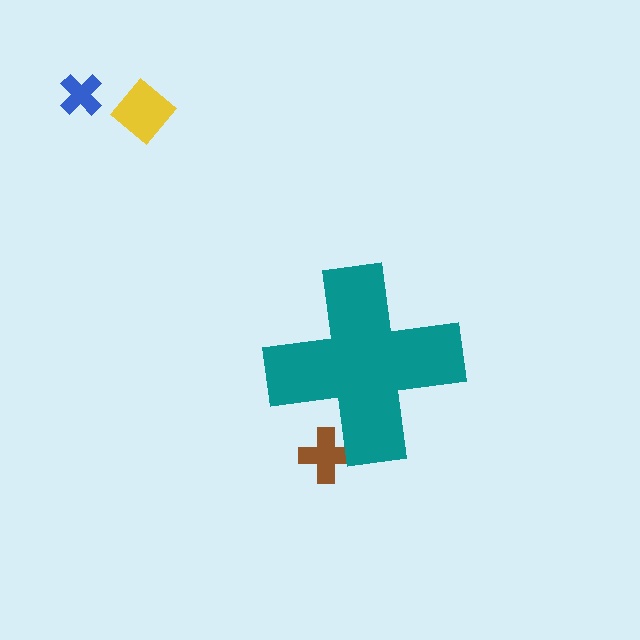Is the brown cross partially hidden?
Yes, the brown cross is partially hidden behind the teal cross.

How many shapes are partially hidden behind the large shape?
1 shape is partially hidden.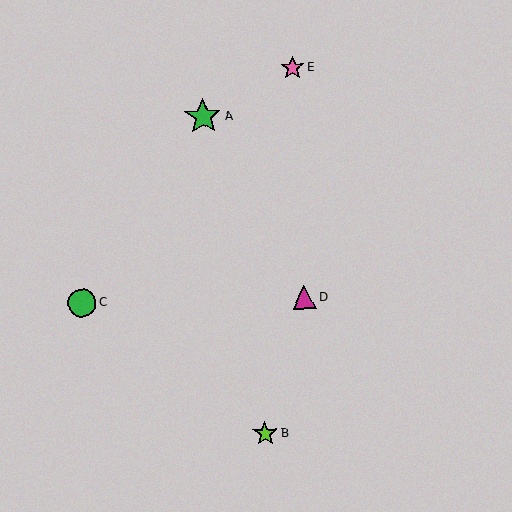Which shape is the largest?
The green star (labeled A) is the largest.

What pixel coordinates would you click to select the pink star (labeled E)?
Click at (292, 68) to select the pink star E.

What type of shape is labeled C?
Shape C is a green circle.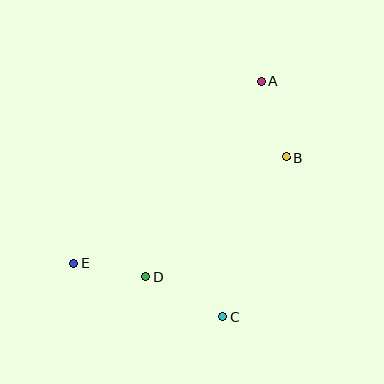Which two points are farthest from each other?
Points A and E are farthest from each other.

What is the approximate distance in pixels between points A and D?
The distance between A and D is approximately 227 pixels.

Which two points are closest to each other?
Points D and E are closest to each other.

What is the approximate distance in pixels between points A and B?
The distance between A and B is approximately 80 pixels.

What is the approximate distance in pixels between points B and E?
The distance between B and E is approximately 238 pixels.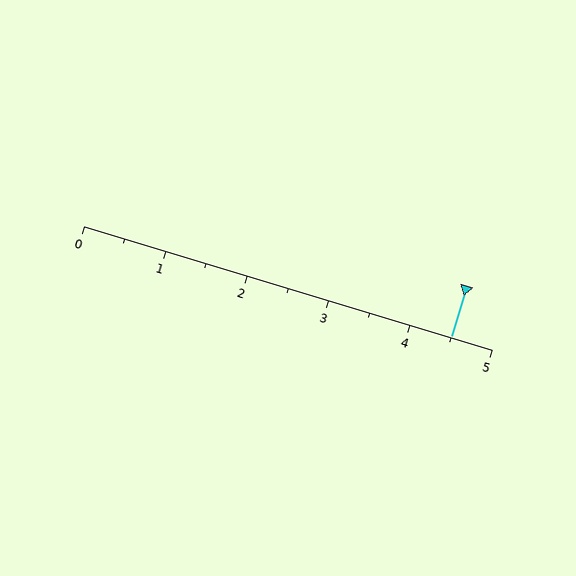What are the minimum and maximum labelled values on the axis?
The axis runs from 0 to 5.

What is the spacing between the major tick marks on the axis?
The major ticks are spaced 1 apart.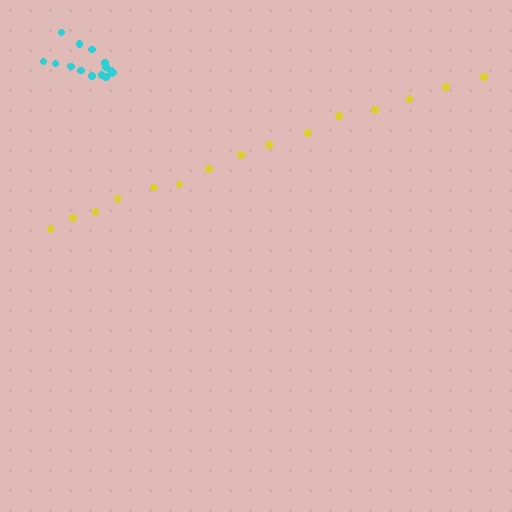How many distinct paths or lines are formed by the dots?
There are 2 distinct paths.